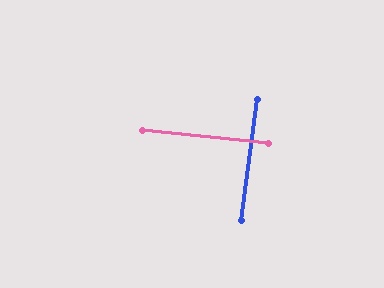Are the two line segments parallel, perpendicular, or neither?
Perpendicular — they meet at approximately 88°.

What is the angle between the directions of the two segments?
Approximately 88 degrees.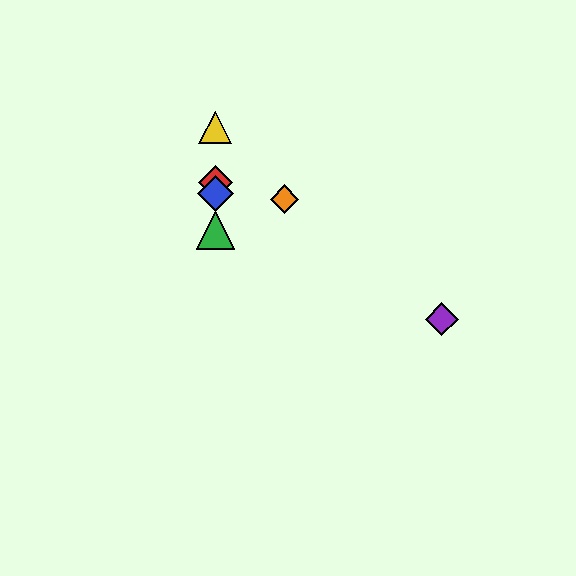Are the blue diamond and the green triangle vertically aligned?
Yes, both are at x≈215.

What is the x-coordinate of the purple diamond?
The purple diamond is at x≈442.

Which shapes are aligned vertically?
The red diamond, the blue diamond, the green triangle, the yellow triangle are aligned vertically.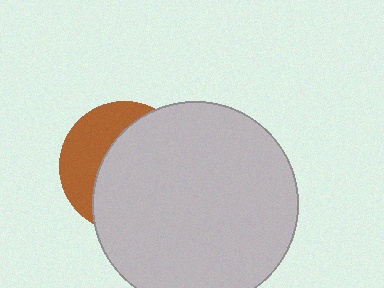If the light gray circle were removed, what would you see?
You would see the complete brown circle.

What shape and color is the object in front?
The object in front is a light gray circle.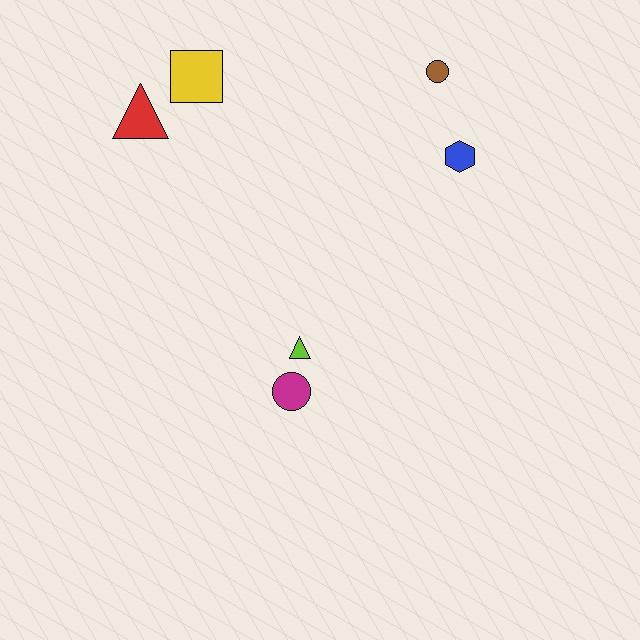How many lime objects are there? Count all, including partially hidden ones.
There is 1 lime object.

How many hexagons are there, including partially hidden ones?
There is 1 hexagon.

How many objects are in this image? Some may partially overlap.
There are 6 objects.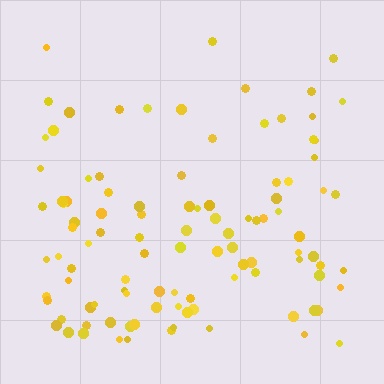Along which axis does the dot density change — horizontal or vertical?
Vertical.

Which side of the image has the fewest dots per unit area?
The top.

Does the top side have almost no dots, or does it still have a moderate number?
Still a moderate number, just noticeably fewer than the bottom.